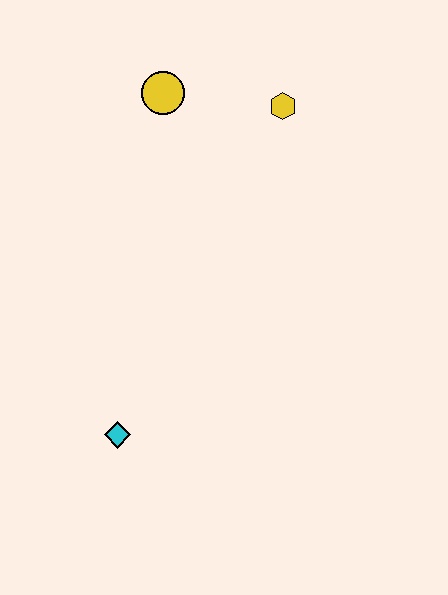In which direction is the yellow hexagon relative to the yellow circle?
The yellow hexagon is to the right of the yellow circle.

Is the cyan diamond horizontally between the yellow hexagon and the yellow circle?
No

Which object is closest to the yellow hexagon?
The yellow circle is closest to the yellow hexagon.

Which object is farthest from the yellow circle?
The cyan diamond is farthest from the yellow circle.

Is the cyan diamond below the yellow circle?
Yes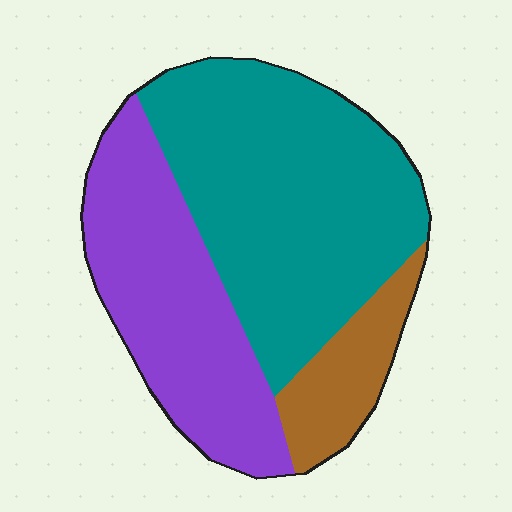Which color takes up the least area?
Brown, at roughly 15%.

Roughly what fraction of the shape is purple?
Purple takes up about one third (1/3) of the shape.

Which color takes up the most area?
Teal, at roughly 50%.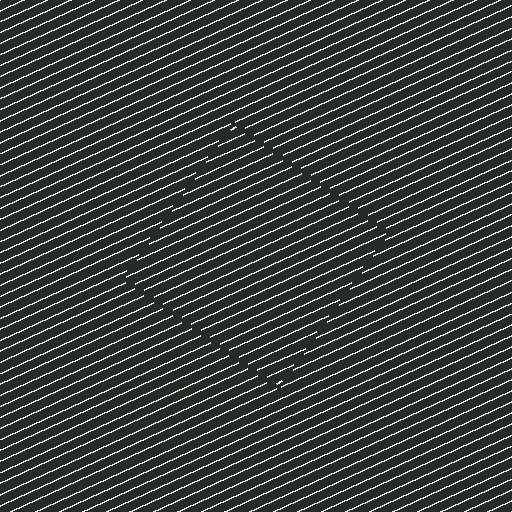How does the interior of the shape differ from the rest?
The interior of the shape contains the same grating, shifted by half a period — the contour is defined by the phase discontinuity where line-ends from the inner and outer gratings abut.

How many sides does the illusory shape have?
4 sides — the line-ends trace a square.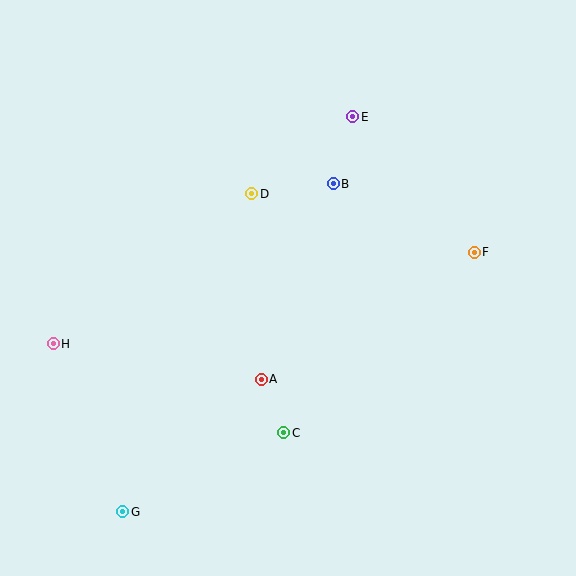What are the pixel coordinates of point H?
Point H is at (53, 344).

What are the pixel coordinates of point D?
Point D is at (252, 194).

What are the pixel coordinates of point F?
Point F is at (474, 252).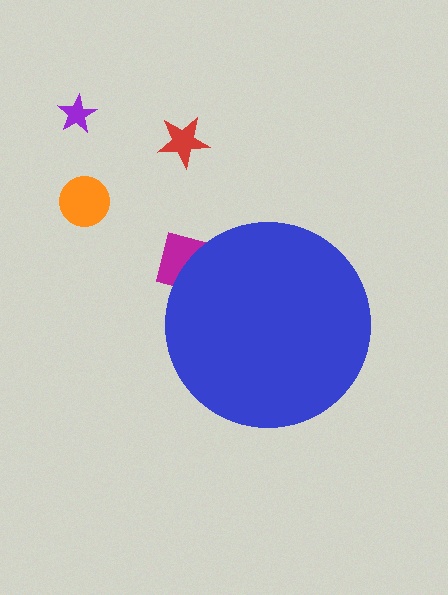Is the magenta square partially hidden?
Yes, the magenta square is partially hidden behind the blue circle.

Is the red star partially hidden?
No, the red star is fully visible.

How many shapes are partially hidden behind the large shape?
1 shape is partially hidden.